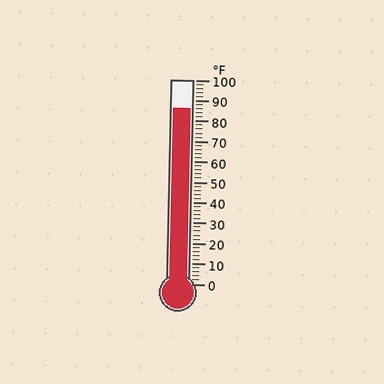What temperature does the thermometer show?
The thermometer shows approximately 86°F.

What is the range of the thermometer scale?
The thermometer scale ranges from 0°F to 100°F.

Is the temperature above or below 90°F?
The temperature is below 90°F.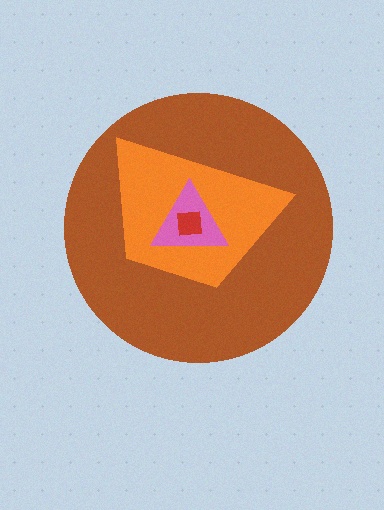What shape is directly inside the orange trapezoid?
The pink triangle.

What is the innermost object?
The red square.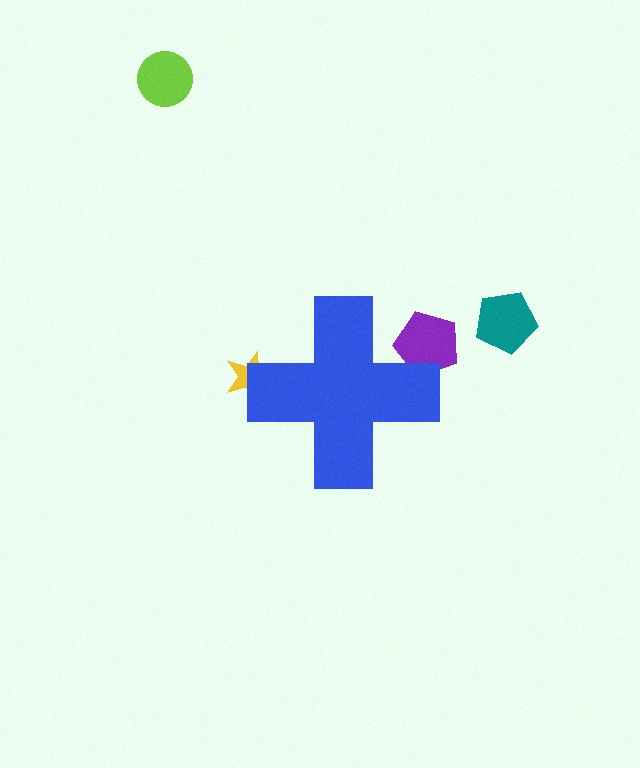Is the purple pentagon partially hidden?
Yes, the purple pentagon is partially hidden behind the blue cross.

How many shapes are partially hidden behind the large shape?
2 shapes are partially hidden.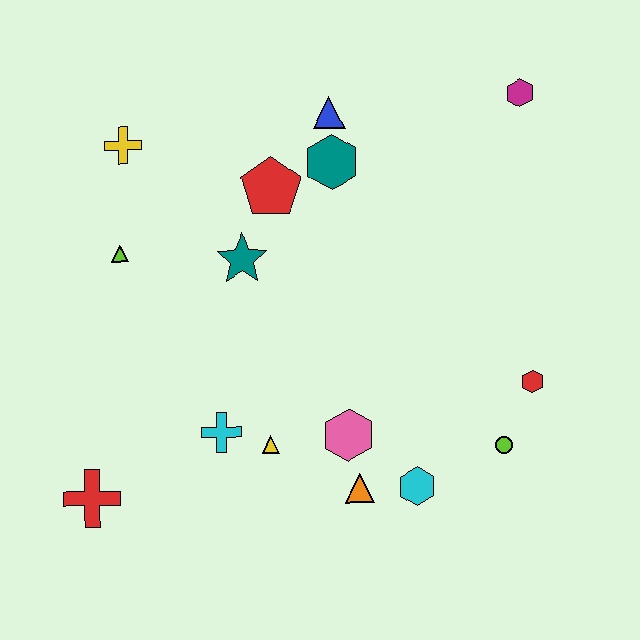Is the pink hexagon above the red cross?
Yes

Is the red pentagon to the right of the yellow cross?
Yes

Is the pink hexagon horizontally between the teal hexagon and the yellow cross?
No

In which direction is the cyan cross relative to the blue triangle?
The cyan cross is below the blue triangle.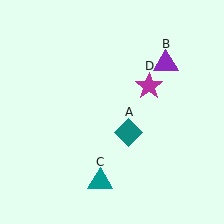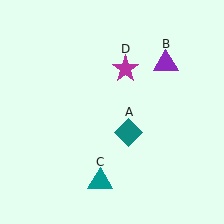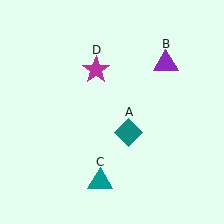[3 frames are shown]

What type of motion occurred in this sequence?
The magenta star (object D) rotated counterclockwise around the center of the scene.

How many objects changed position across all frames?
1 object changed position: magenta star (object D).